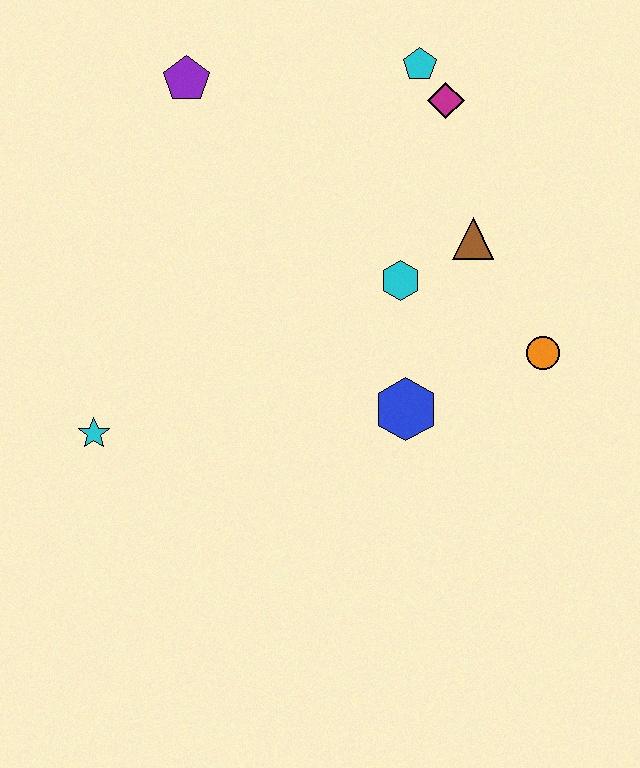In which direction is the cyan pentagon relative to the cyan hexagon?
The cyan pentagon is above the cyan hexagon.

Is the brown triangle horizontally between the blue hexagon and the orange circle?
Yes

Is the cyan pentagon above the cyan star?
Yes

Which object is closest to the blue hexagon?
The cyan hexagon is closest to the blue hexagon.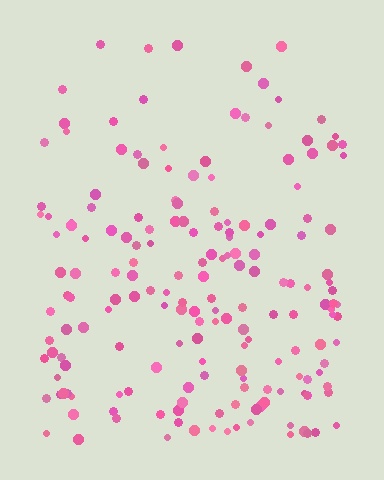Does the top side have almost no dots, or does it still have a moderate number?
Still a moderate number, just noticeably fewer than the bottom.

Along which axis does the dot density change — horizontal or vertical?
Vertical.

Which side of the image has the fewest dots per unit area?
The top.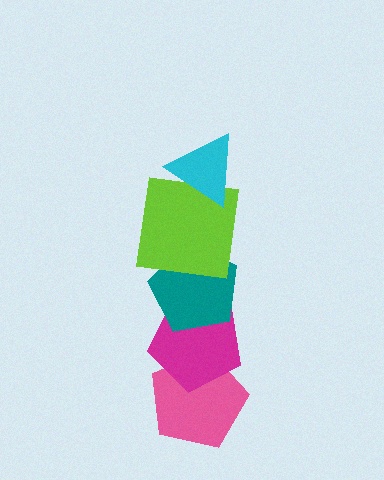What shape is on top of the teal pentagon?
The lime square is on top of the teal pentagon.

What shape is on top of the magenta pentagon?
The teal pentagon is on top of the magenta pentagon.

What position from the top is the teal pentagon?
The teal pentagon is 3rd from the top.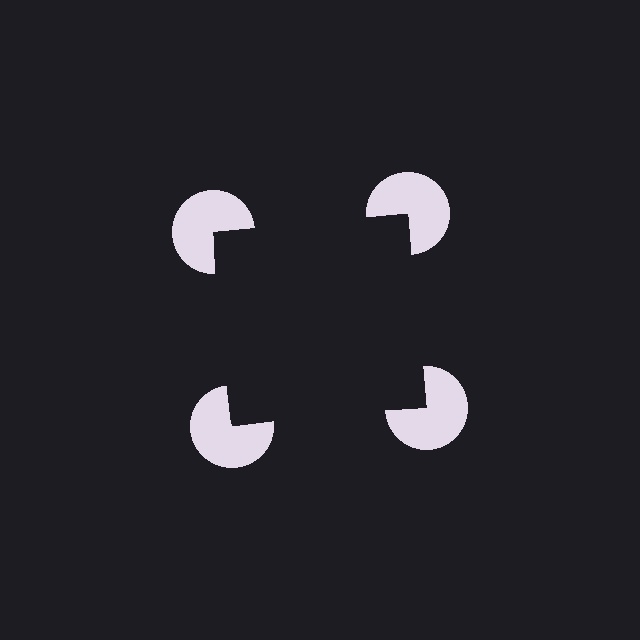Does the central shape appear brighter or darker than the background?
It typically appears slightly darker than the background, even though no actual brightness change is drawn.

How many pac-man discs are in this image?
There are 4 — one at each vertex of the illusory square.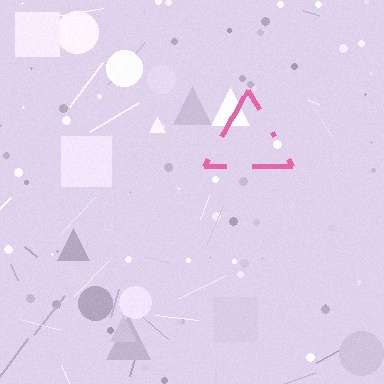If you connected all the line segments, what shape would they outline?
They would outline a triangle.